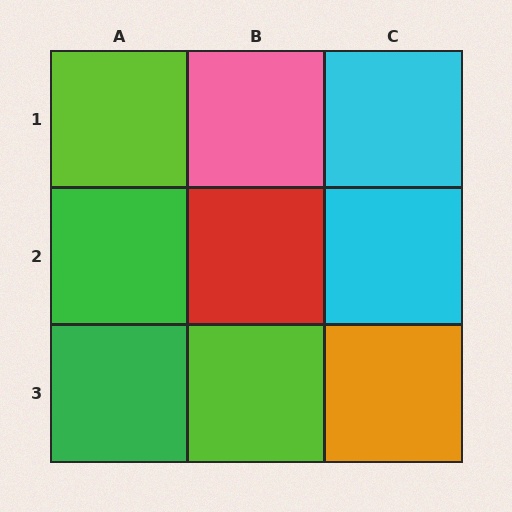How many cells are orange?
1 cell is orange.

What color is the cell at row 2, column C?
Cyan.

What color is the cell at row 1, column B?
Pink.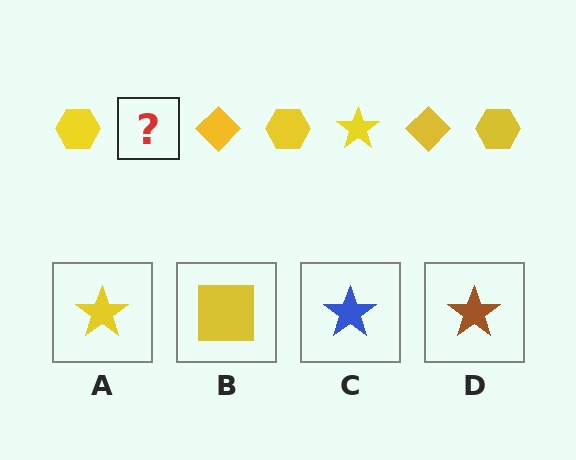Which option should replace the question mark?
Option A.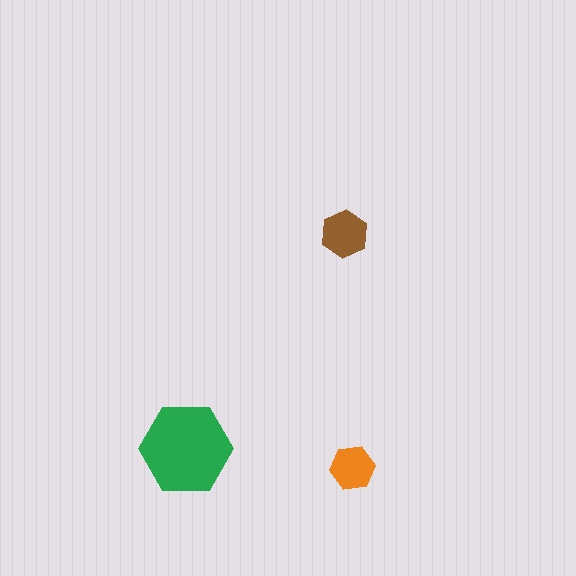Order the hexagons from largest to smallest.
the green one, the brown one, the orange one.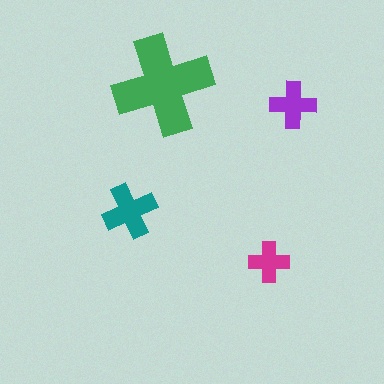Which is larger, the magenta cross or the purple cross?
The purple one.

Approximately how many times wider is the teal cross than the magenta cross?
About 1.5 times wider.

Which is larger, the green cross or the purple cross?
The green one.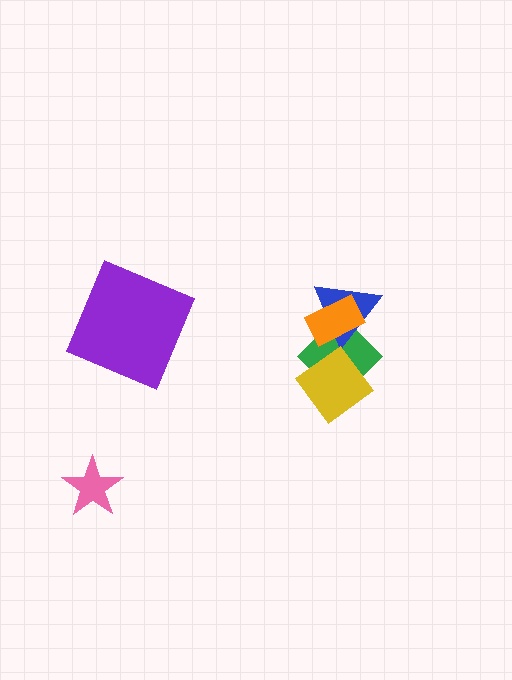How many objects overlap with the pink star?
0 objects overlap with the pink star.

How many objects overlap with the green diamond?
3 objects overlap with the green diamond.